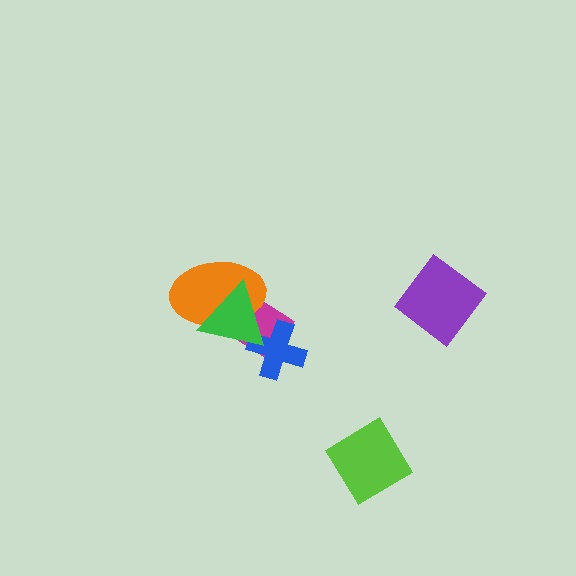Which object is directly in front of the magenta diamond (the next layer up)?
The blue cross is directly in front of the magenta diamond.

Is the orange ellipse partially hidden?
Yes, it is partially covered by another shape.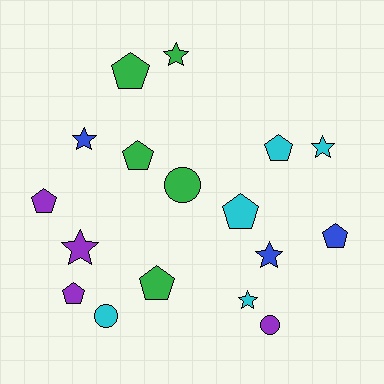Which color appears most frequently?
Green, with 5 objects.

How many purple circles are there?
There is 1 purple circle.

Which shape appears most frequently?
Pentagon, with 8 objects.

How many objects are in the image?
There are 17 objects.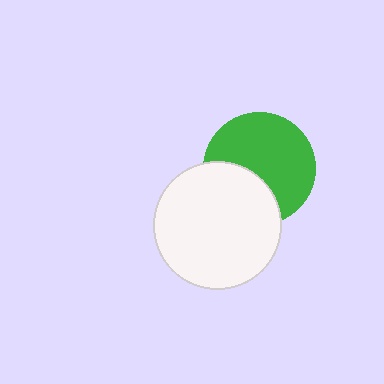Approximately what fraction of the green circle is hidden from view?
Roughly 34% of the green circle is hidden behind the white circle.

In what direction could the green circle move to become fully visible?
The green circle could move toward the upper-right. That would shift it out from behind the white circle entirely.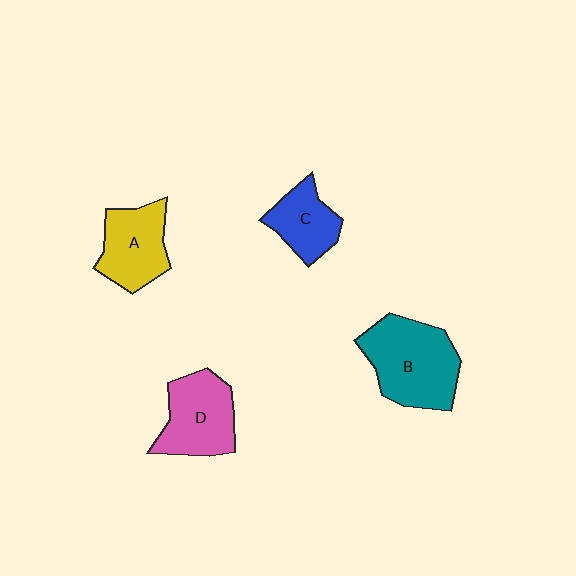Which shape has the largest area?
Shape B (teal).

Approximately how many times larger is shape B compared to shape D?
Approximately 1.3 times.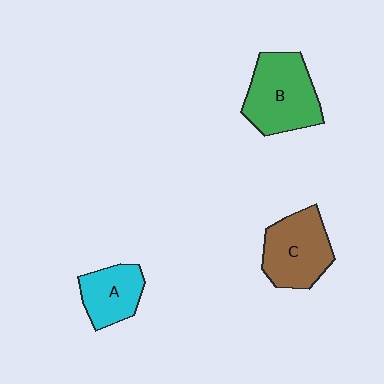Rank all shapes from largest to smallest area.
From largest to smallest: B (green), C (brown), A (cyan).